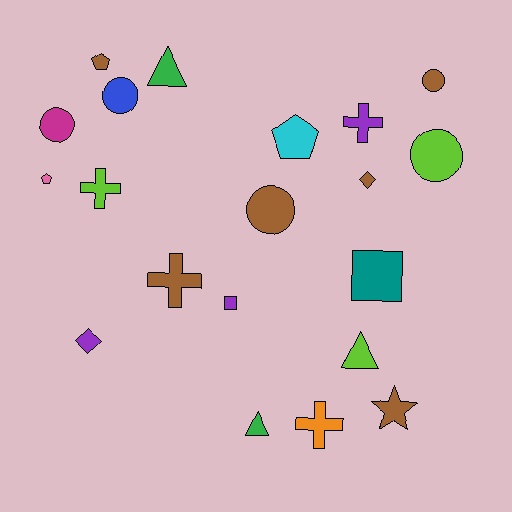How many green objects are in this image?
There are 2 green objects.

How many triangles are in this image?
There are 3 triangles.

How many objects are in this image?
There are 20 objects.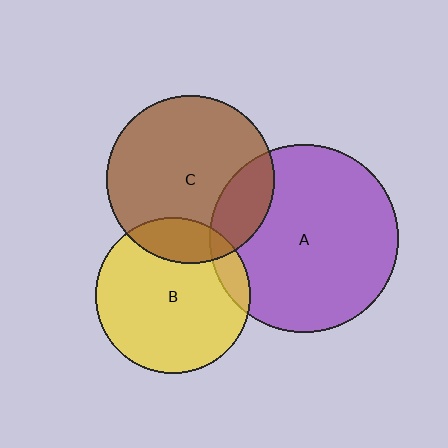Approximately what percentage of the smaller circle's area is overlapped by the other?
Approximately 20%.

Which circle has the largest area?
Circle A (purple).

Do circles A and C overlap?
Yes.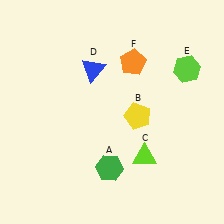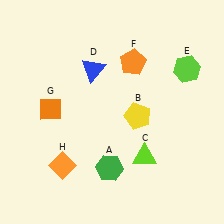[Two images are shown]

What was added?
An orange diamond (G), an orange diamond (H) were added in Image 2.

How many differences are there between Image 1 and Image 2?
There are 2 differences between the two images.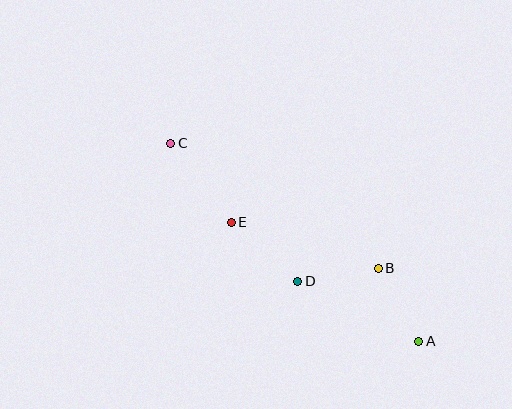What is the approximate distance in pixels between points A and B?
The distance between A and B is approximately 83 pixels.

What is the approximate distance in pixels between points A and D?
The distance between A and D is approximately 135 pixels.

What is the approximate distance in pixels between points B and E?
The distance between B and E is approximately 154 pixels.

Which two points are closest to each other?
Points B and D are closest to each other.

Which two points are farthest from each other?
Points A and C are farthest from each other.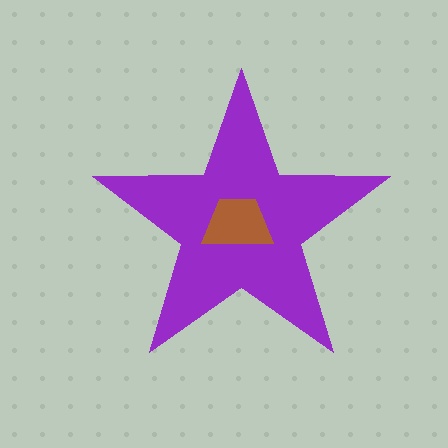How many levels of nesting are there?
2.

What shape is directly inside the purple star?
The brown trapezoid.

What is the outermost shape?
The purple star.